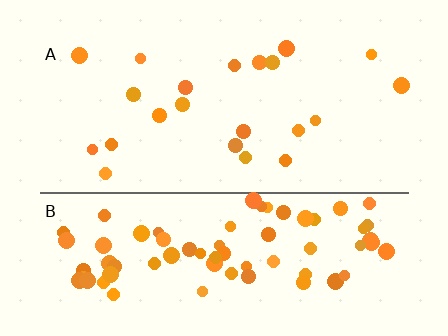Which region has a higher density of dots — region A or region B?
B (the bottom).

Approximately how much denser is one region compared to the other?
Approximately 3.6× — region B over region A.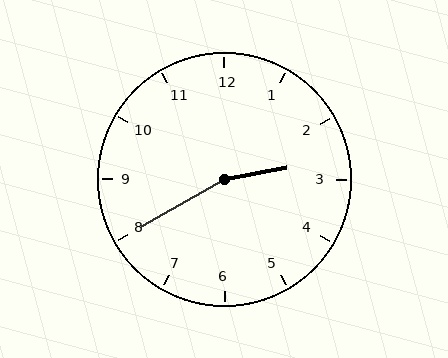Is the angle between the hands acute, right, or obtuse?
It is obtuse.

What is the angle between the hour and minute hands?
Approximately 160 degrees.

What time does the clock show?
2:40.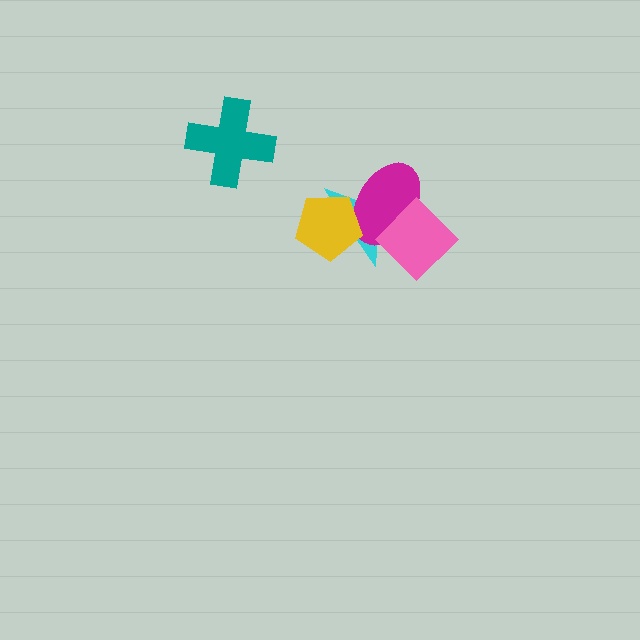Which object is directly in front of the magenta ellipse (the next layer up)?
The yellow pentagon is directly in front of the magenta ellipse.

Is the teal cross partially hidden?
No, no other shape covers it.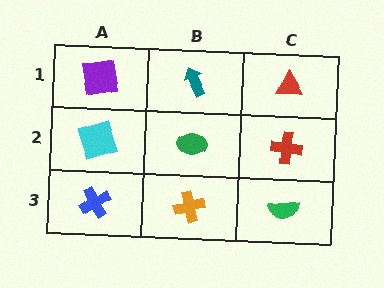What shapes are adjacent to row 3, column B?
A green ellipse (row 2, column B), a blue cross (row 3, column A), a green semicircle (row 3, column C).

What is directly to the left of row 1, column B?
A purple square.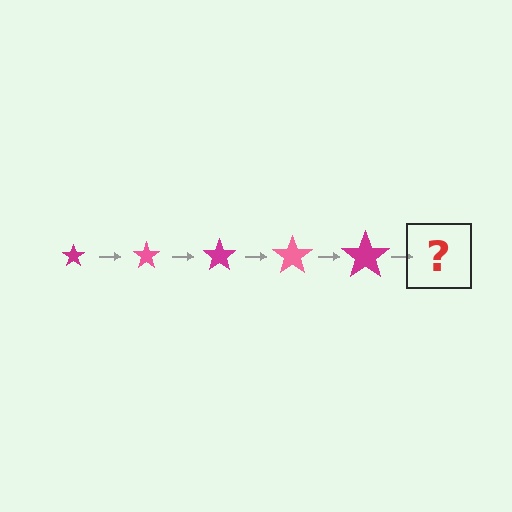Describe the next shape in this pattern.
It should be a pink star, larger than the previous one.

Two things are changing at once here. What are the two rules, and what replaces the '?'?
The two rules are that the star grows larger each step and the color cycles through magenta and pink. The '?' should be a pink star, larger than the previous one.